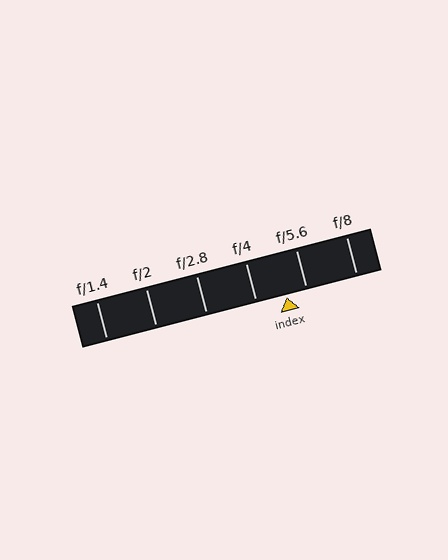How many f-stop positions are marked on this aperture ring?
There are 6 f-stop positions marked.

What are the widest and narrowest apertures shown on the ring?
The widest aperture shown is f/1.4 and the narrowest is f/8.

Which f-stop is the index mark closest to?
The index mark is closest to f/5.6.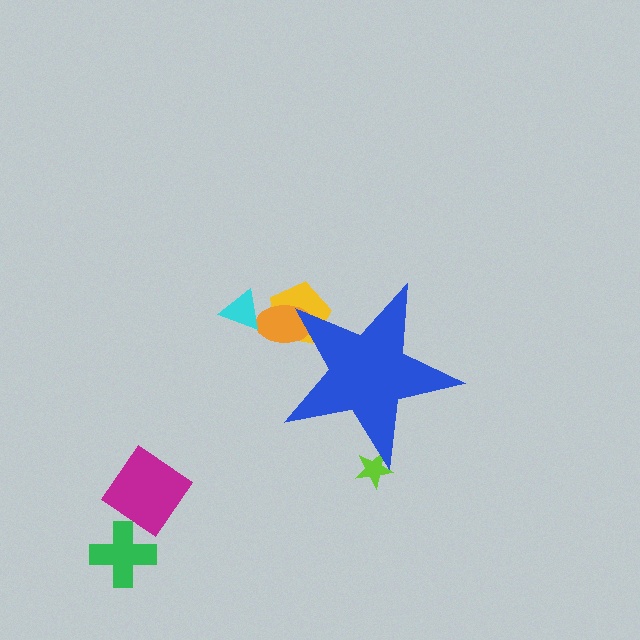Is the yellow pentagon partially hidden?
Yes, the yellow pentagon is partially hidden behind the blue star.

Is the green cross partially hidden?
No, the green cross is fully visible.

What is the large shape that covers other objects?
A blue star.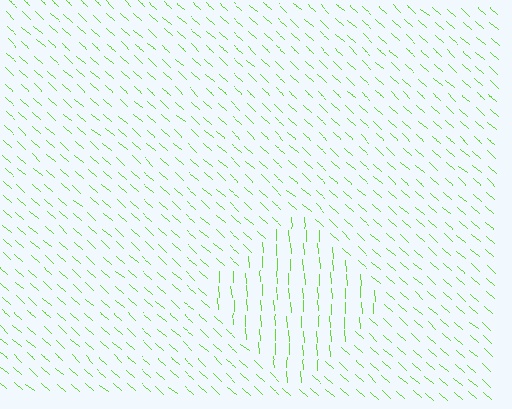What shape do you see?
I see a diamond.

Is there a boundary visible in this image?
Yes, there is a texture boundary formed by a change in line orientation.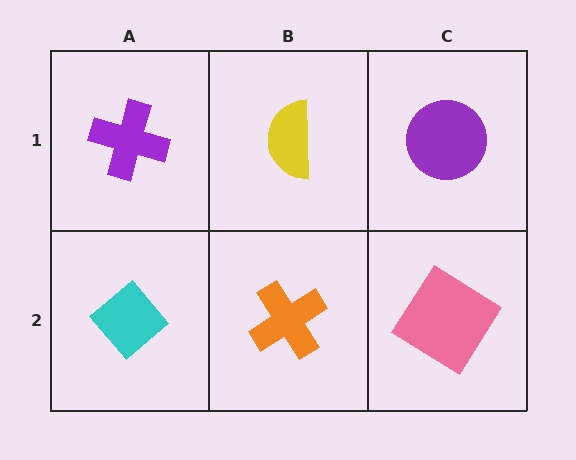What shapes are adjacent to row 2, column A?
A purple cross (row 1, column A), an orange cross (row 2, column B).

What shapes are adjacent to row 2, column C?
A purple circle (row 1, column C), an orange cross (row 2, column B).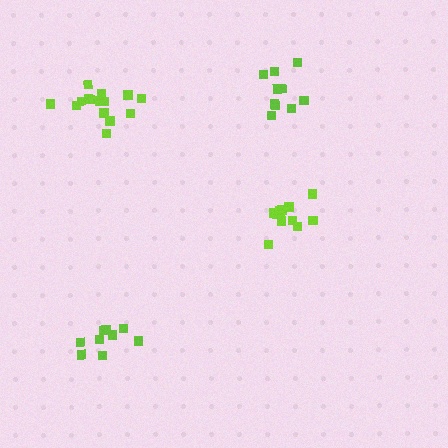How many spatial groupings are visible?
There are 4 spatial groupings.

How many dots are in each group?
Group 1: 9 dots, Group 2: 12 dots, Group 3: 15 dots, Group 4: 10 dots (46 total).